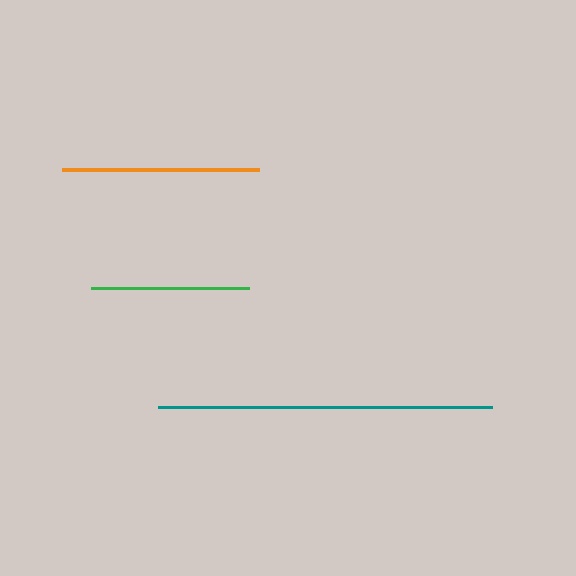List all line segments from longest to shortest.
From longest to shortest: teal, orange, green.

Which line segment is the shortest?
The green line is the shortest at approximately 158 pixels.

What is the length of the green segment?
The green segment is approximately 158 pixels long.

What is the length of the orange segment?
The orange segment is approximately 197 pixels long.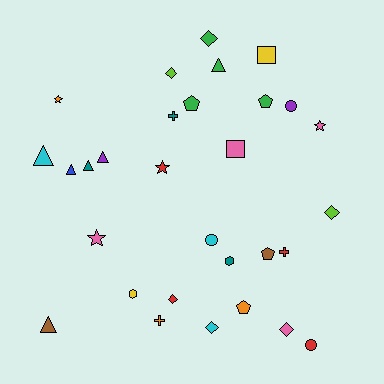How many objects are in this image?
There are 30 objects.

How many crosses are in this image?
There are 3 crosses.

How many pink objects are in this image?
There are 4 pink objects.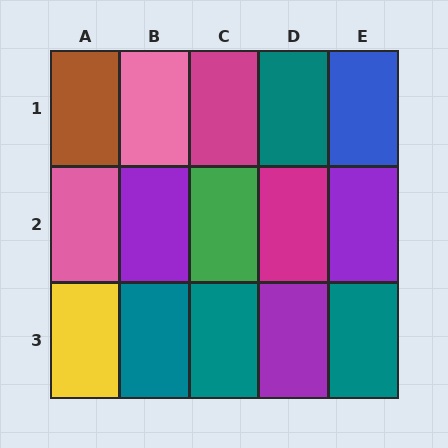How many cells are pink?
2 cells are pink.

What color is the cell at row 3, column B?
Teal.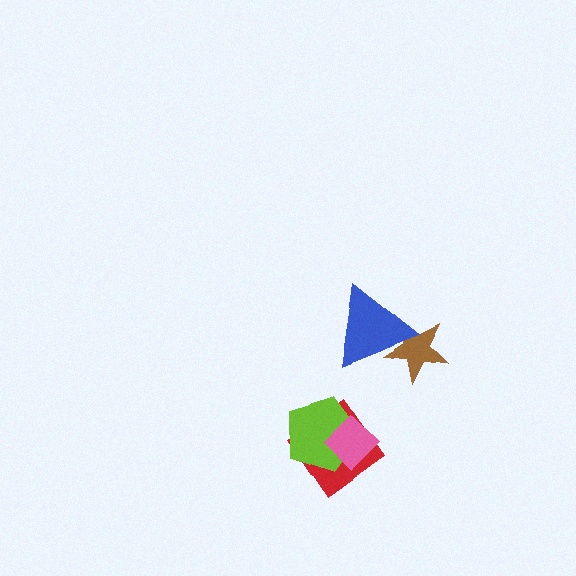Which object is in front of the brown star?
The blue triangle is in front of the brown star.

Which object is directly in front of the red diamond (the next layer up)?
The lime pentagon is directly in front of the red diamond.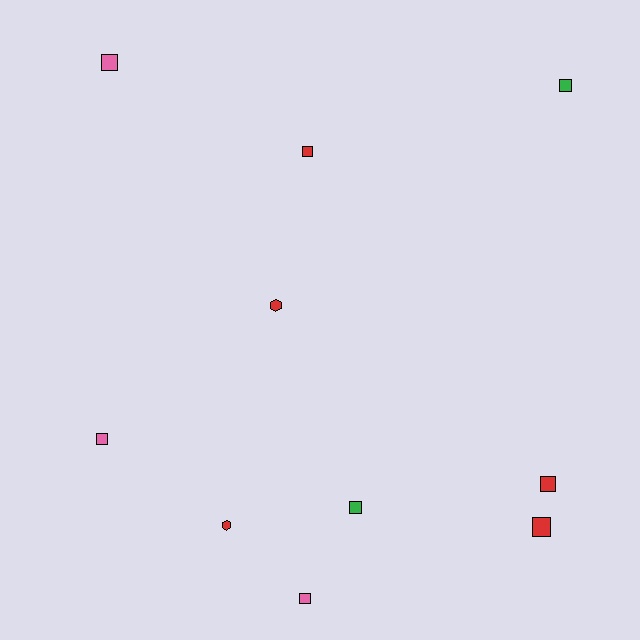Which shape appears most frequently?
Square, with 8 objects.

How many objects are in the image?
There are 10 objects.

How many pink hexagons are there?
There are no pink hexagons.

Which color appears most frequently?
Red, with 5 objects.